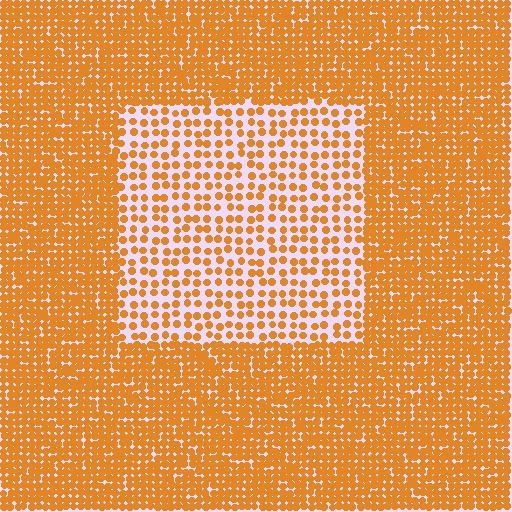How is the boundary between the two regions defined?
The boundary is defined by a change in element density (approximately 2.3x ratio). All elements are the same color, size, and shape.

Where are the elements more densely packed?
The elements are more densely packed outside the rectangle boundary.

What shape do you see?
I see a rectangle.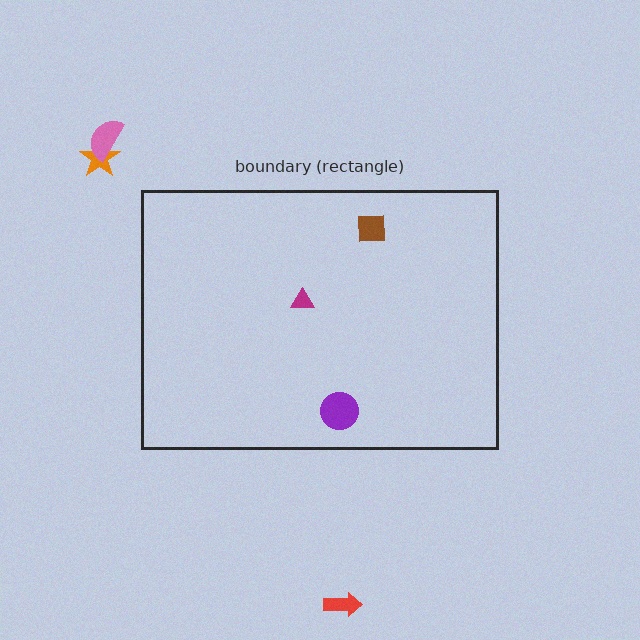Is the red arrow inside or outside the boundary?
Outside.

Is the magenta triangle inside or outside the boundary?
Inside.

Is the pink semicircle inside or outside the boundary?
Outside.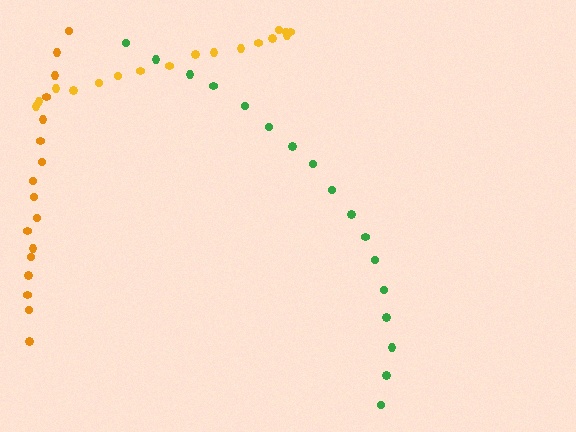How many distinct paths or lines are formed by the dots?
There are 3 distinct paths.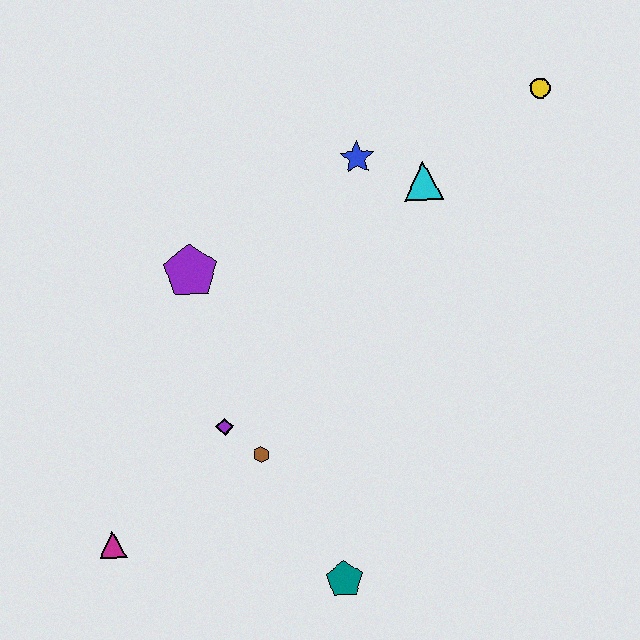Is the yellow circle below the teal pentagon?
No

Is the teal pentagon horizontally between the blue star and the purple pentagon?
Yes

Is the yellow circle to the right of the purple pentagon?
Yes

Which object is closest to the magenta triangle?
The purple diamond is closest to the magenta triangle.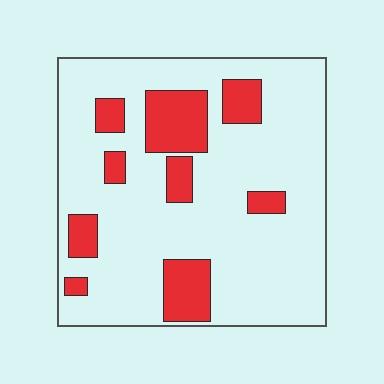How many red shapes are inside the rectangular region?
9.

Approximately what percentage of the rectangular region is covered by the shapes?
Approximately 20%.